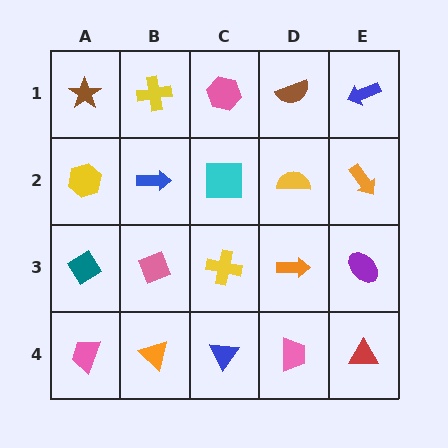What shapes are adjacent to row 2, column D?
A brown semicircle (row 1, column D), an orange arrow (row 3, column D), a cyan square (row 2, column C), an orange arrow (row 2, column E).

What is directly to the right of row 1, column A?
A yellow cross.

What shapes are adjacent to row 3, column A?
A yellow hexagon (row 2, column A), a pink trapezoid (row 4, column A), a pink diamond (row 3, column B).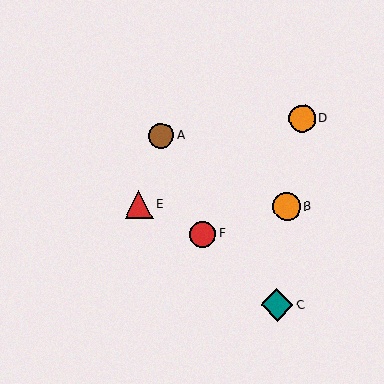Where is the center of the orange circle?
The center of the orange circle is at (302, 118).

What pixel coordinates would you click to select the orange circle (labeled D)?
Click at (302, 118) to select the orange circle D.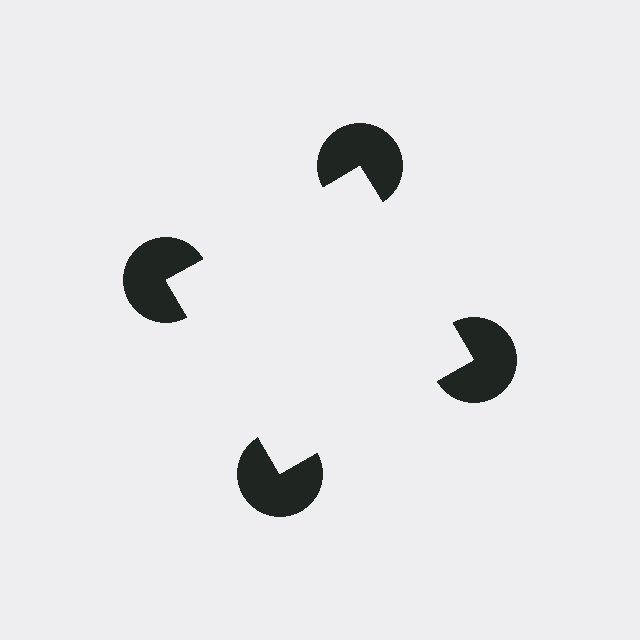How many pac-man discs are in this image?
There are 4 — one at each vertex of the illusory square.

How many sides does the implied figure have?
4 sides.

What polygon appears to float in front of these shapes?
An illusory square — its edges are inferred from the aligned wedge cuts in the pac-man discs, not physically drawn.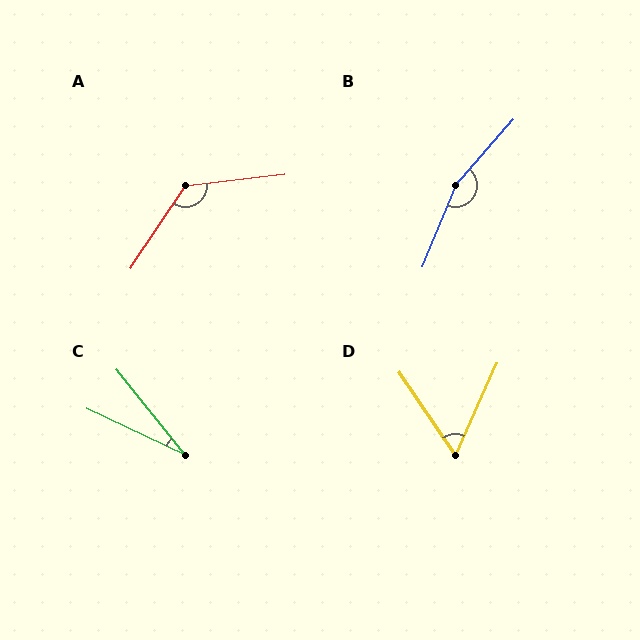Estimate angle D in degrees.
Approximately 59 degrees.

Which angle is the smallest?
C, at approximately 26 degrees.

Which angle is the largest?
B, at approximately 161 degrees.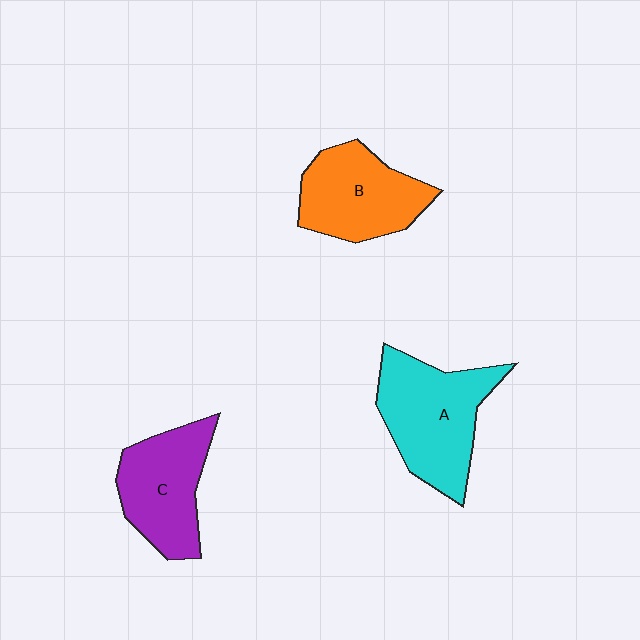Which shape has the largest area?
Shape A (cyan).